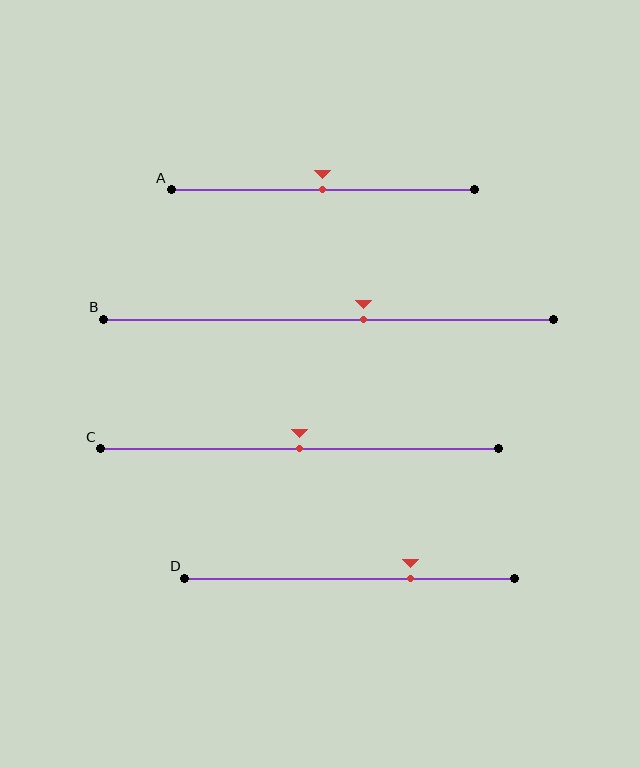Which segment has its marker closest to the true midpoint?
Segment A has its marker closest to the true midpoint.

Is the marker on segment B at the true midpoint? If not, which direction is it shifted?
No, the marker on segment B is shifted to the right by about 8% of the segment length.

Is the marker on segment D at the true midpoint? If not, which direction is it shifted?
No, the marker on segment D is shifted to the right by about 18% of the segment length.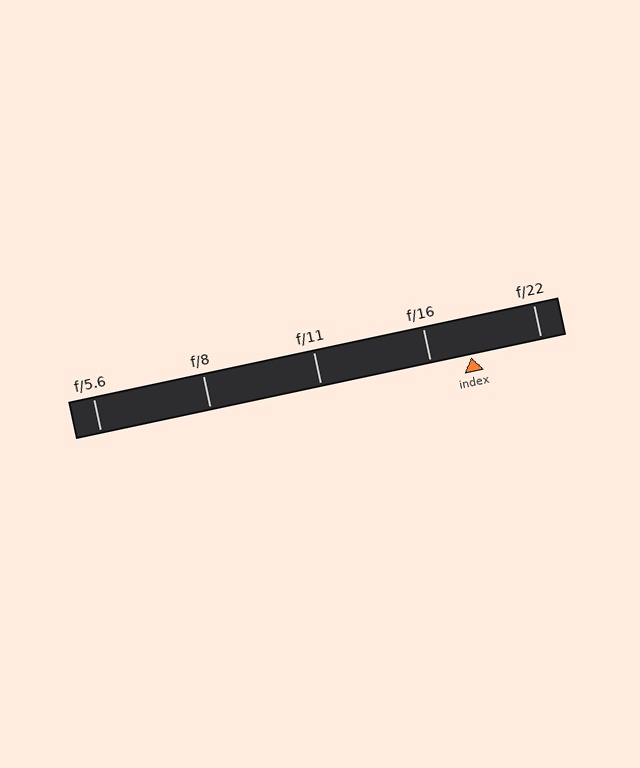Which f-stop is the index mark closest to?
The index mark is closest to f/16.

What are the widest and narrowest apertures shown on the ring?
The widest aperture shown is f/5.6 and the narrowest is f/22.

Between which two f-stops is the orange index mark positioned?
The index mark is between f/16 and f/22.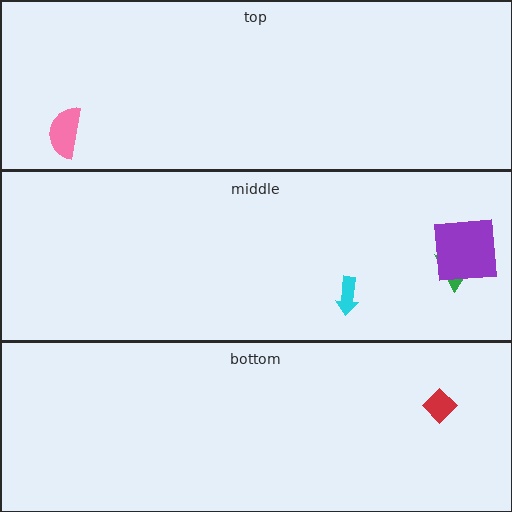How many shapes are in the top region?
1.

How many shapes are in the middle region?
3.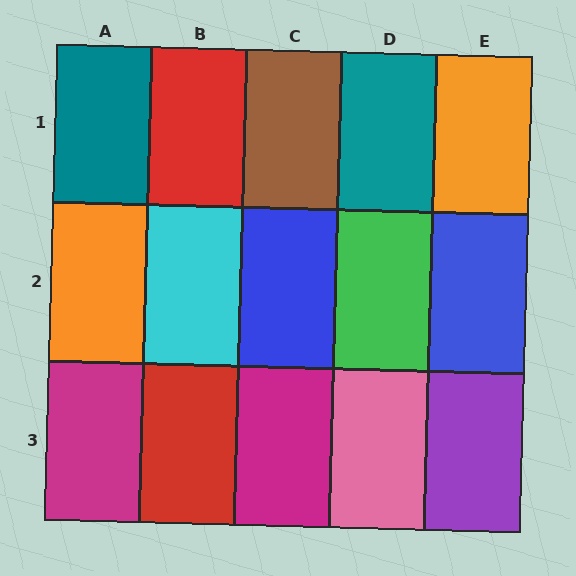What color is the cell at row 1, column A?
Teal.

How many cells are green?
1 cell is green.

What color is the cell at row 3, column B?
Red.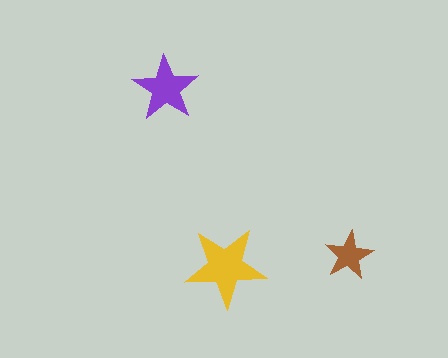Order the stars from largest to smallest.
the yellow one, the purple one, the brown one.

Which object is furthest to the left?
The purple star is leftmost.